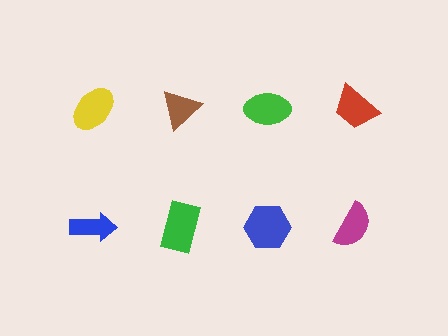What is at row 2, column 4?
A magenta semicircle.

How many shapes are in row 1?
4 shapes.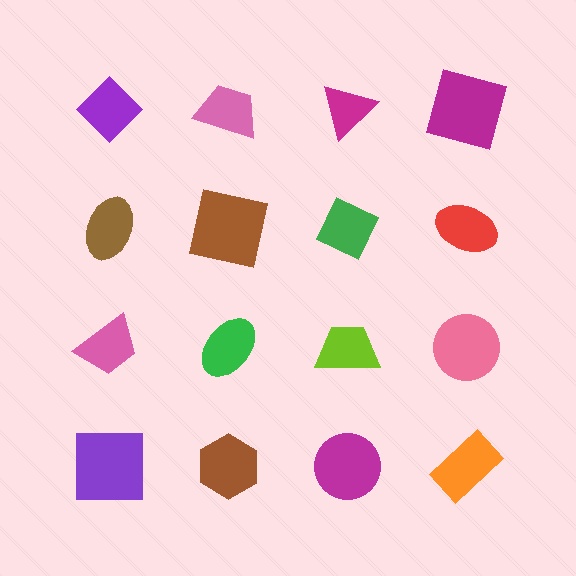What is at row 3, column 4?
A pink circle.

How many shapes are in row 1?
4 shapes.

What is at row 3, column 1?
A pink trapezoid.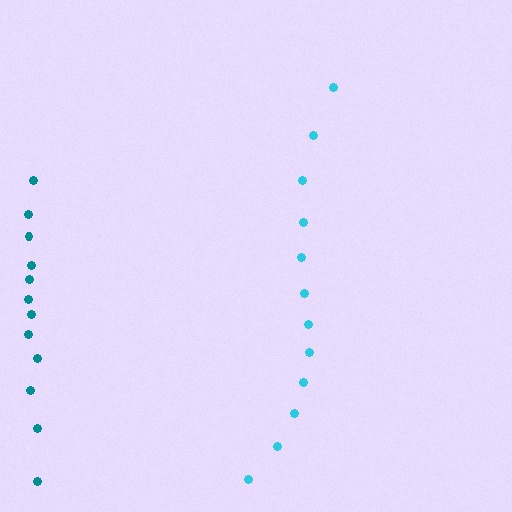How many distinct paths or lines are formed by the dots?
There are 2 distinct paths.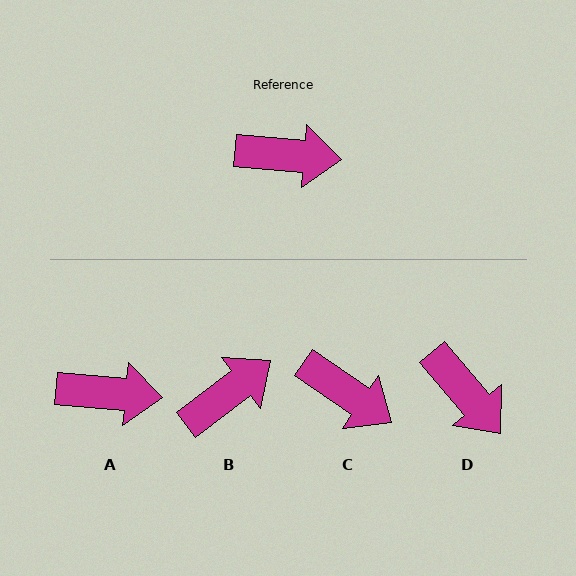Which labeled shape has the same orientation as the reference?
A.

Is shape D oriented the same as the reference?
No, it is off by about 45 degrees.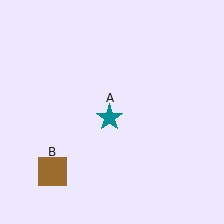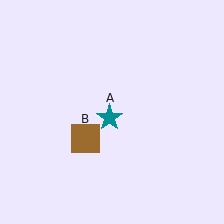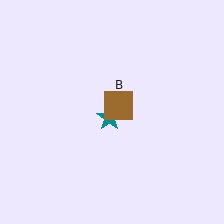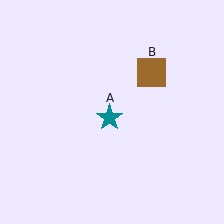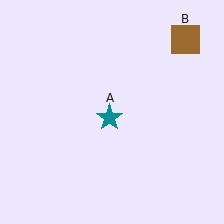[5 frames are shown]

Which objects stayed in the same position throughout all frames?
Teal star (object A) remained stationary.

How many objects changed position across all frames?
1 object changed position: brown square (object B).